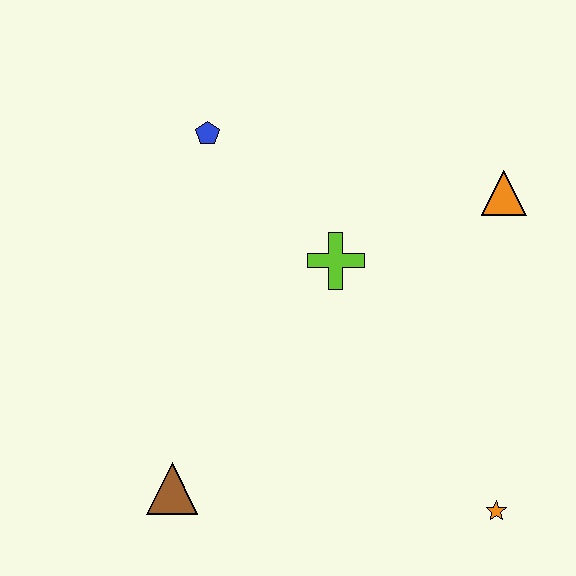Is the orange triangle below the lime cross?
No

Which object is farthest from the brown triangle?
The orange triangle is farthest from the brown triangle.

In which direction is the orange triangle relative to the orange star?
The orange triangle is above the orange star.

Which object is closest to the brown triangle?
The lime cross is closest to the brown triangle.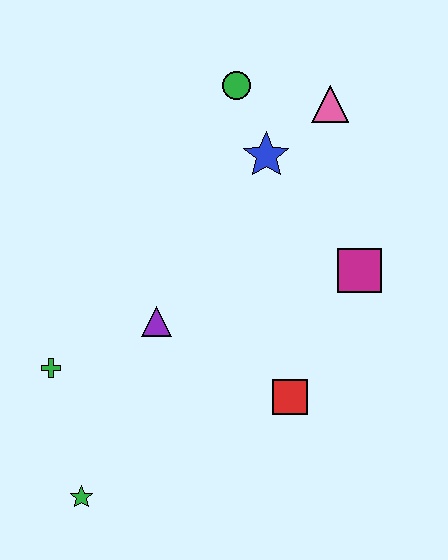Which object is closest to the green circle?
The blue star is closest to the green circle.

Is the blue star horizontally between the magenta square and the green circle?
Yes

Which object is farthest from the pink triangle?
The green star is farthest from the pink triangle.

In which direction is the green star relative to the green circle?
The green star is below the green circle.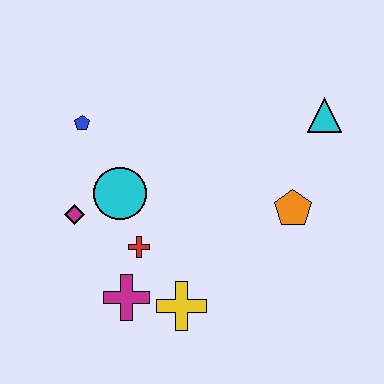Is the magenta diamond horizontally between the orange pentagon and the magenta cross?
No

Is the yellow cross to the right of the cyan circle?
Yes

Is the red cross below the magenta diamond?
Yes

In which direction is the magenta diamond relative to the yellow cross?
The magenta diamond is to the left of the yellow cross.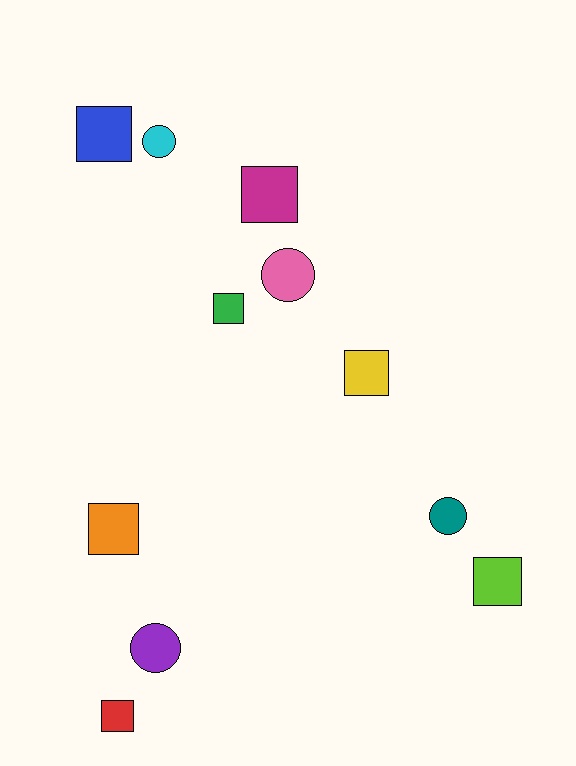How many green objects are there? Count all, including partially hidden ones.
There is 1 green object.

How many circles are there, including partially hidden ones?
There are 4 circles.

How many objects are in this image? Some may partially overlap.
There are 11 objects.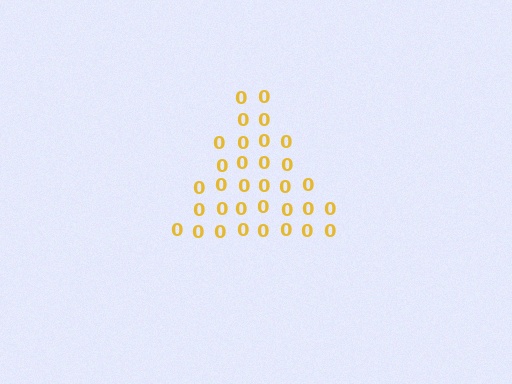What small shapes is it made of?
It is made of small digit 0's.